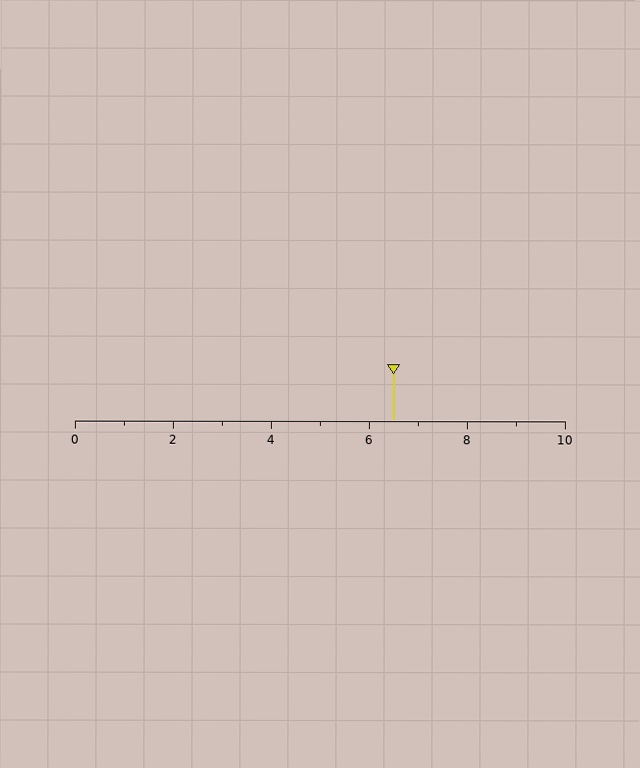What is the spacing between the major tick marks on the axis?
The major ticks are spaced 2 apart.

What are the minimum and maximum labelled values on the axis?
The axis runs from 0 to 10.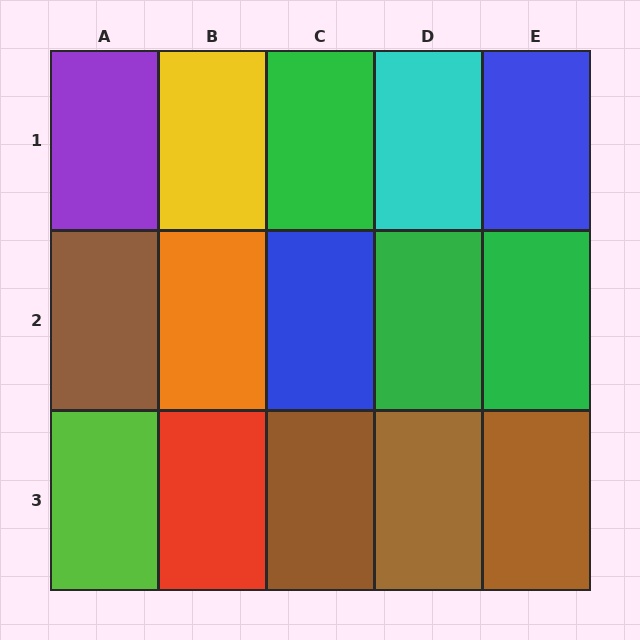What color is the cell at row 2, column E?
Green.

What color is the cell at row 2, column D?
Green.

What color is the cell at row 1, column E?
Blue.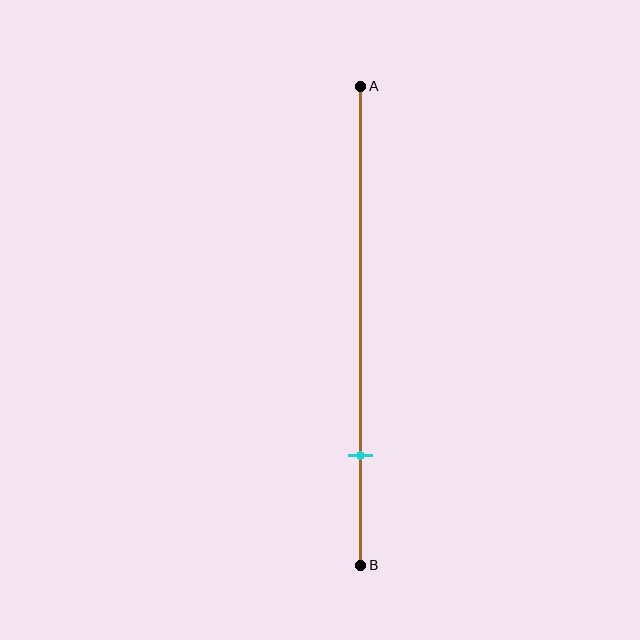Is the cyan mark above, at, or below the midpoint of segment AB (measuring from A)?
The cyan mark is below the midpoint of segment AB.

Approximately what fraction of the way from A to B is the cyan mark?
The cyan mark is approximately 75% of the way from A to B.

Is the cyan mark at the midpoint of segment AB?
No, the mark is at about 75% from A, not at the 50% midpoint.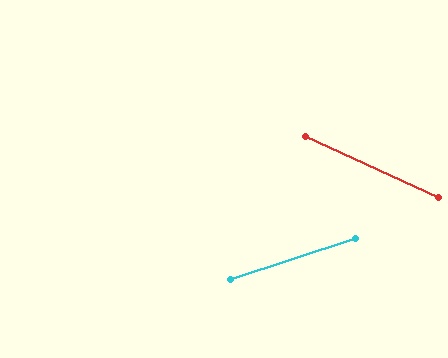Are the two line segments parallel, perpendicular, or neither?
Neither parallel nor perpendicular — they differ by about 43°.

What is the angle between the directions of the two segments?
Approximately 43 degrees.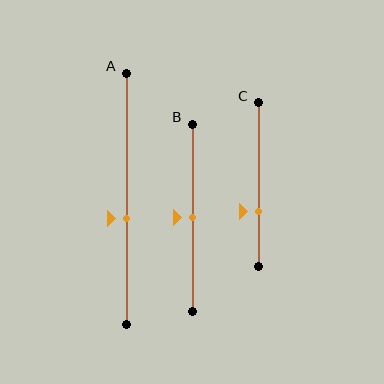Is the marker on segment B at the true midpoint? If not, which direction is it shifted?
Yes, the marker on segment B is at the true midpoint.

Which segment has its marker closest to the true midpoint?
Segment B has its marker closest to the true midpoint.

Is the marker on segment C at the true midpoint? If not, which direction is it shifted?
No, the marker on segment C is shifted downward by about 16% of the segment length.